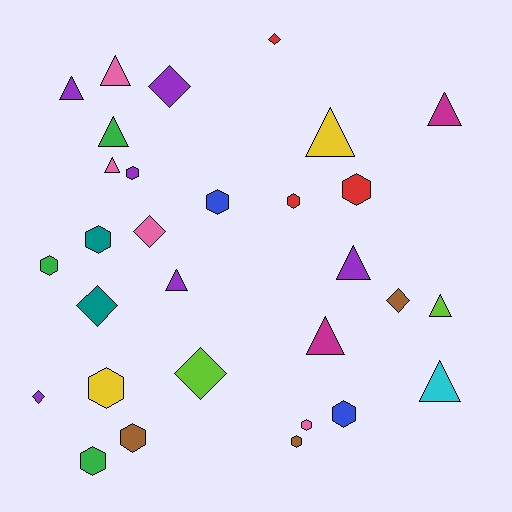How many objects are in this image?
There are 30 objects.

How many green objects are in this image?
There are 3 green objects.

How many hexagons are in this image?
There are 12 hexagons.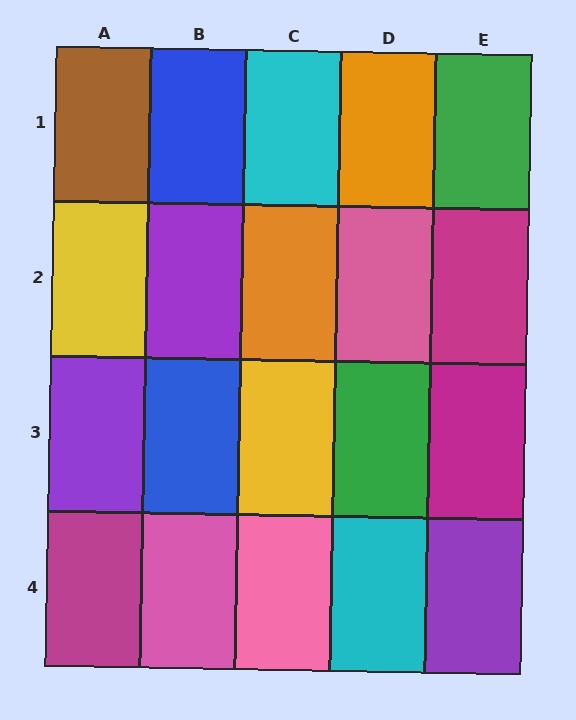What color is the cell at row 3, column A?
Purple.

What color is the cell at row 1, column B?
Blue.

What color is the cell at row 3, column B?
Blue.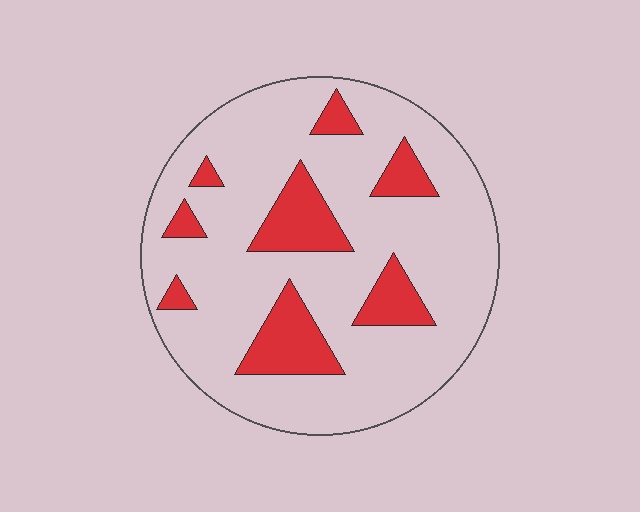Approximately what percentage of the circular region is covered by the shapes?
Approximately 20%.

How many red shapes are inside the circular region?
8.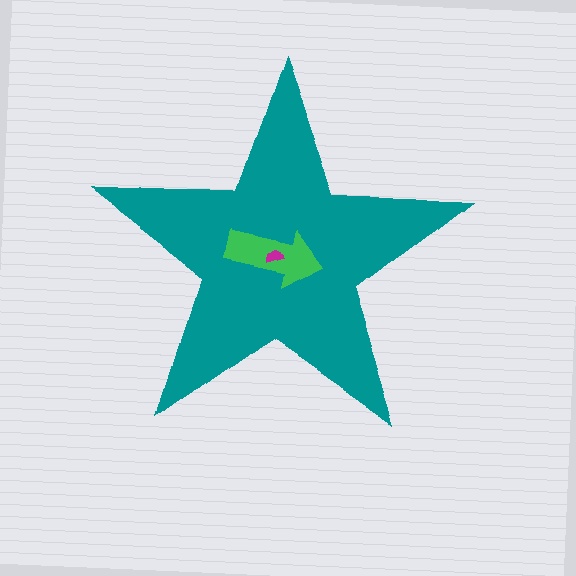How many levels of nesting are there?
3.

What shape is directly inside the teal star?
The green arrow.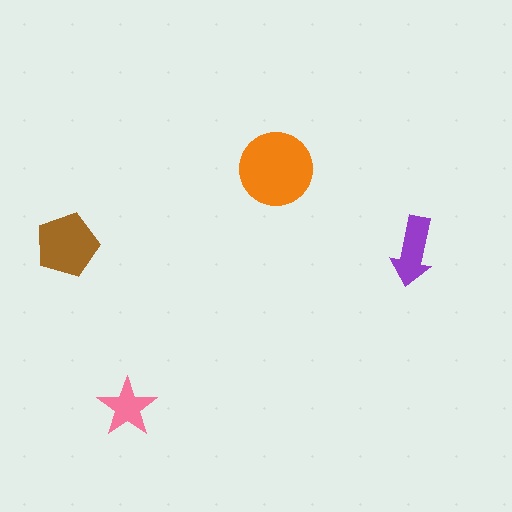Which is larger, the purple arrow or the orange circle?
The orange circle.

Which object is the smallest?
The pink star.